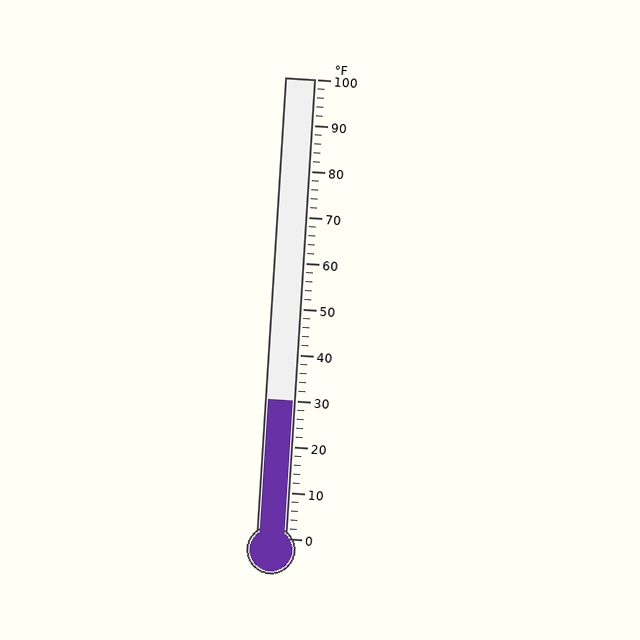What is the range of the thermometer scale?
The thermometer scale ranges from 0°F to 100°F.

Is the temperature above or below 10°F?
The temperature is above 10°F.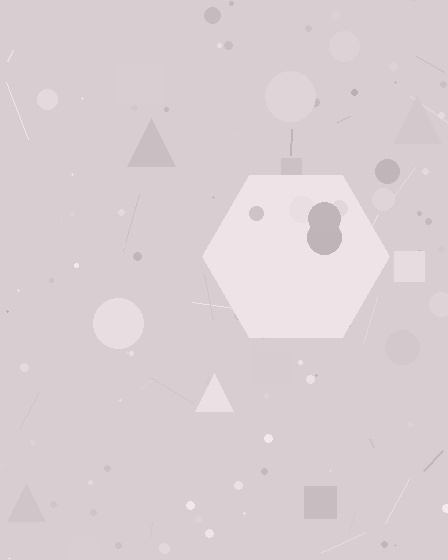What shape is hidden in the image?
A hexagon is hidden in the image.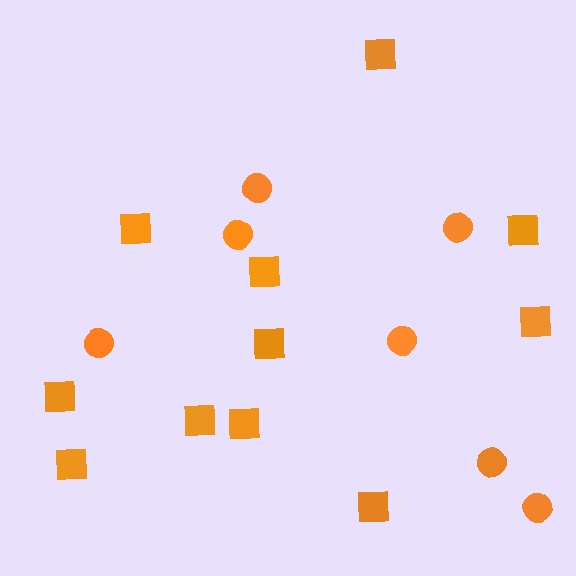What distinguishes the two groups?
There are 2 groups: one group of squares (11) and one group of circles (7).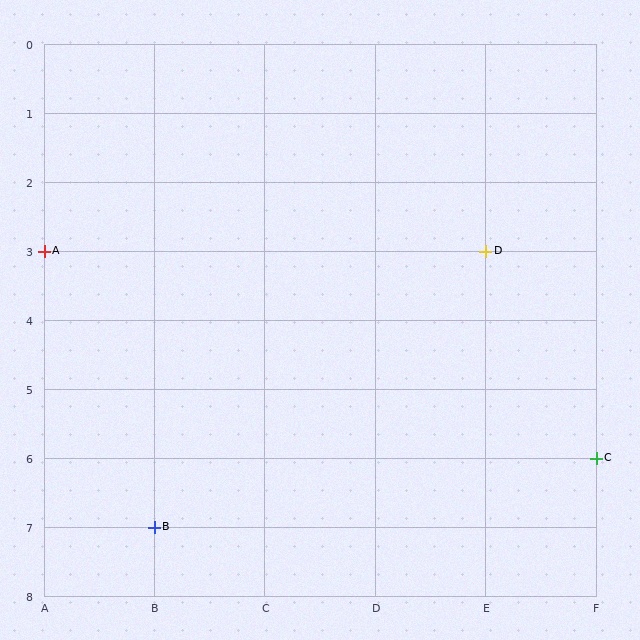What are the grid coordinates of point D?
Point D is at grid coordinates (E, 3).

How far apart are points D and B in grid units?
Points D and B are 3 columns and 4 rows apart (about 5.0 grid units diagonally).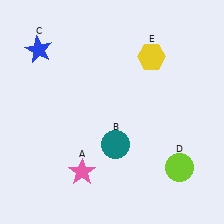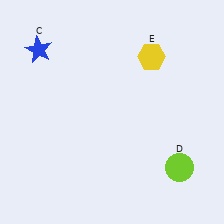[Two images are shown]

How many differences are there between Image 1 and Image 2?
There are 2 differences between the two images.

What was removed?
The teal circle (B), the pink star (A) were removed in Image 2.